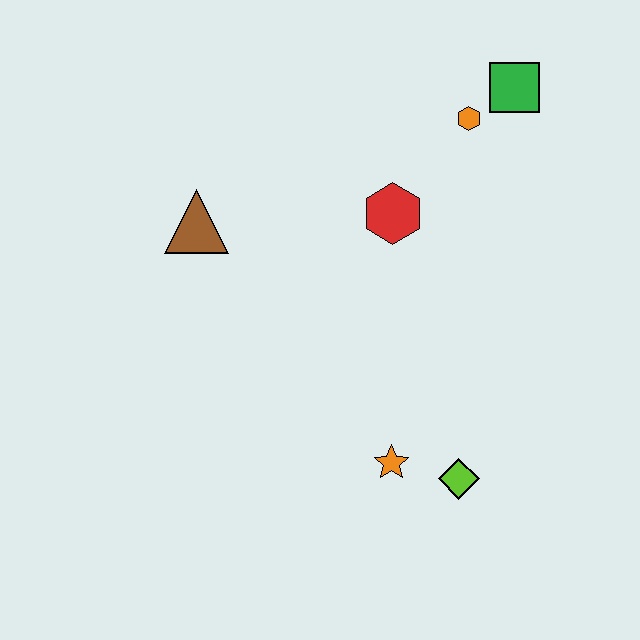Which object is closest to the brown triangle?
The red hexagon is closest to the brown triangle.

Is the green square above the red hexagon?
Yes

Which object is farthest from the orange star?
The green square is farthest from the orange star.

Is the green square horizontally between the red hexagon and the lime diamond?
No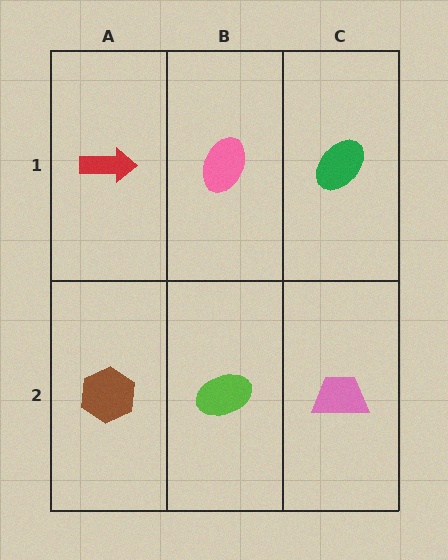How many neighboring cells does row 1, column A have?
2.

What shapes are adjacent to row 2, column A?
A red arrow (row 1, column A), a lime ellipse (row 2, column B).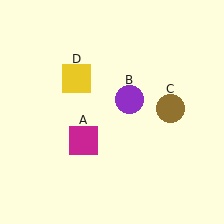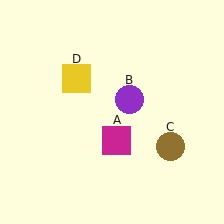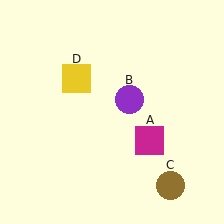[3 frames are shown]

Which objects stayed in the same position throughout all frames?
Purple circle (object B) and yellow square (object D) remained stationary.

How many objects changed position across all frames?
2 objects changed position: magenta square (object A), brown circle (object C).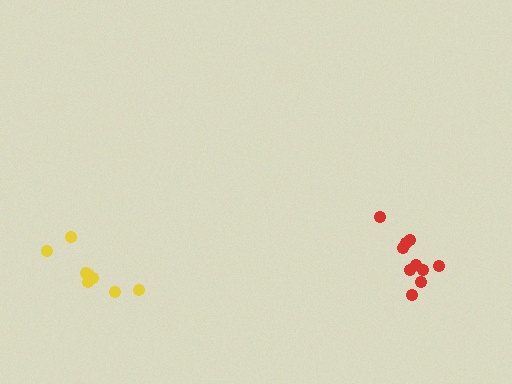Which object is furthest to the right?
The red cluster is rightmost.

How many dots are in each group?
Group 1: 8 dots, Group 2: 10 dots (18 total).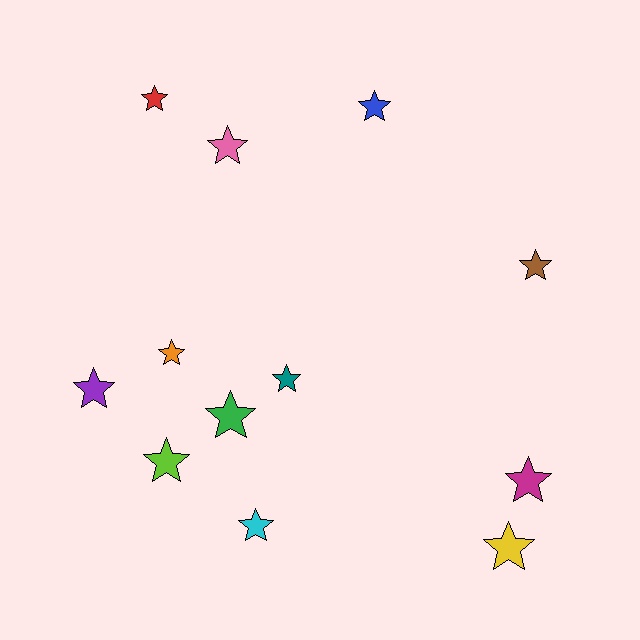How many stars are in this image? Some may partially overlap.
There are 12 stars.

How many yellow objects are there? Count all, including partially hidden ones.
There is 1 yellow object.